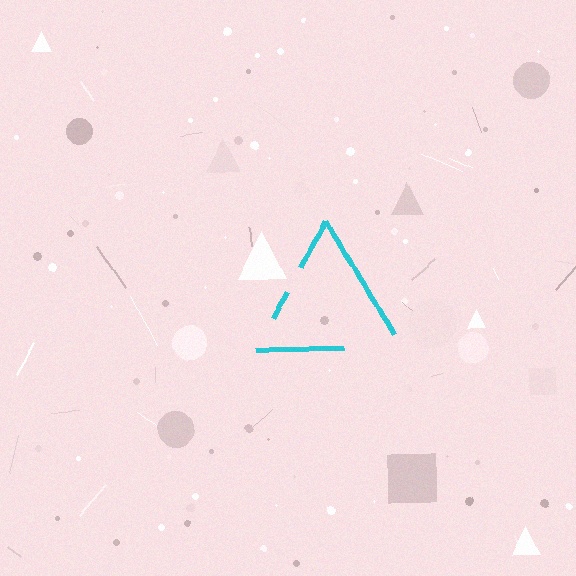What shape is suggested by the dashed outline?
The dashed outline suggests a triangle.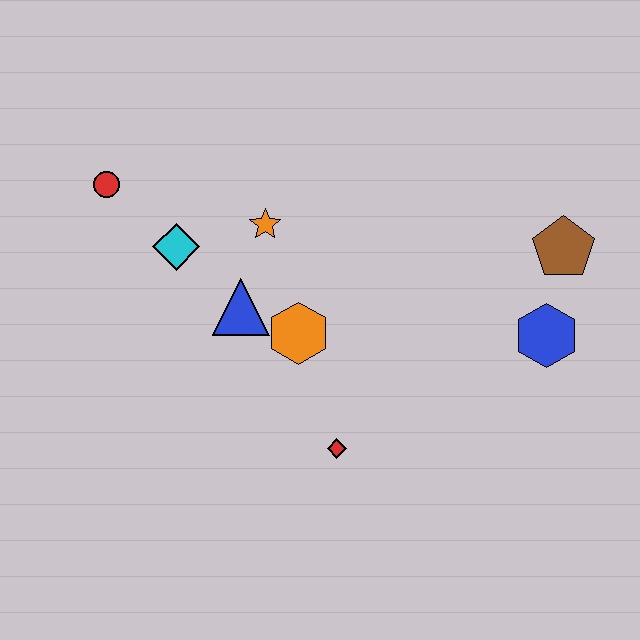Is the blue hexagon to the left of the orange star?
No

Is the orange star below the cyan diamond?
No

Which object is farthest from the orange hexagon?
The brown pentagon is farthest from the orange hexagon.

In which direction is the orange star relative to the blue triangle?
The orange star is above the blue triangle.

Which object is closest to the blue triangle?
The orange hexagon is closest to the blue triangle.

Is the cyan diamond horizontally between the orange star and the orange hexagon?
No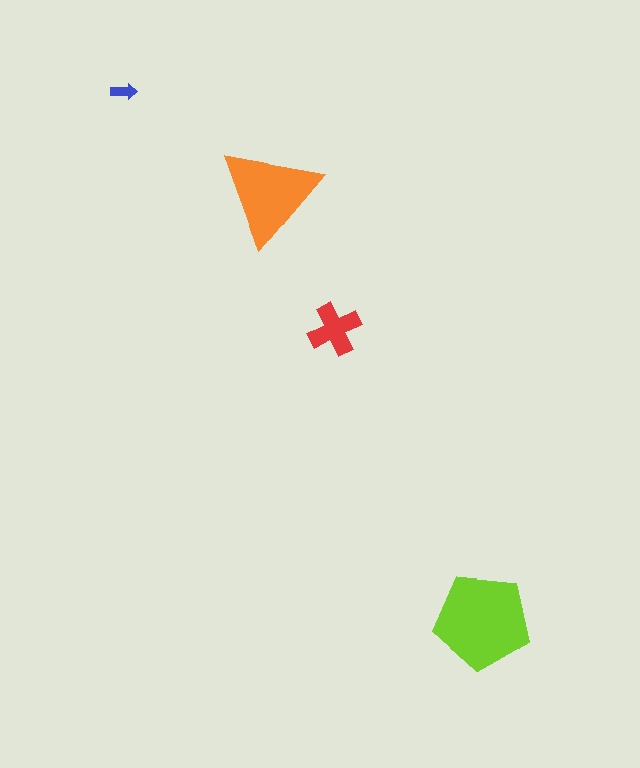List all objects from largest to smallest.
The lime pentagon, the orange triangle, the red cross, the blue arrow.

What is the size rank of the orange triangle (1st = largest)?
2nd.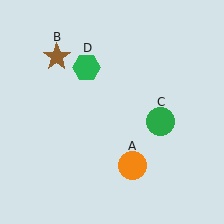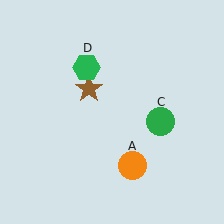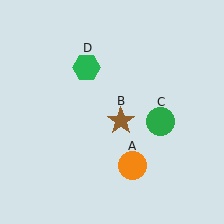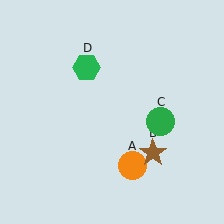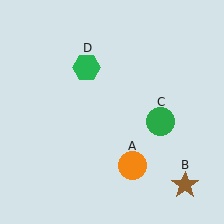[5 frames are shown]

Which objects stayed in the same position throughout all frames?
Orange circle (object A) and green circle (object C) and green hexagon (object D) remained stationary.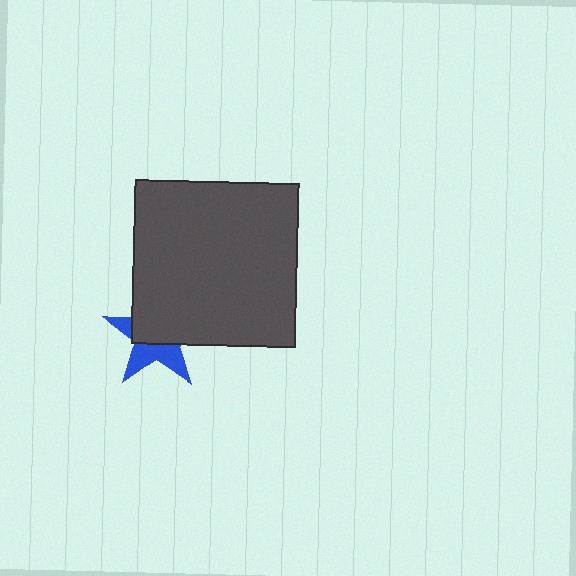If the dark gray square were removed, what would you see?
You would see the complete blue star.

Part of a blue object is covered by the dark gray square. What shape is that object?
It is a star.